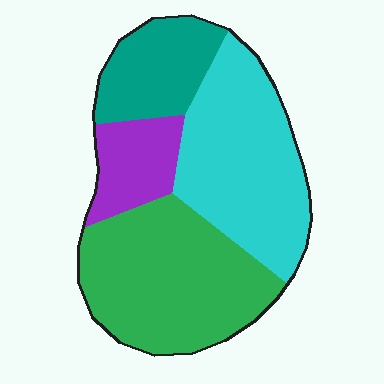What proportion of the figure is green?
Green takes up about three eighths (3/8) of the figure.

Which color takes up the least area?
Purple, at roughly 10%.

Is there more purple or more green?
Green.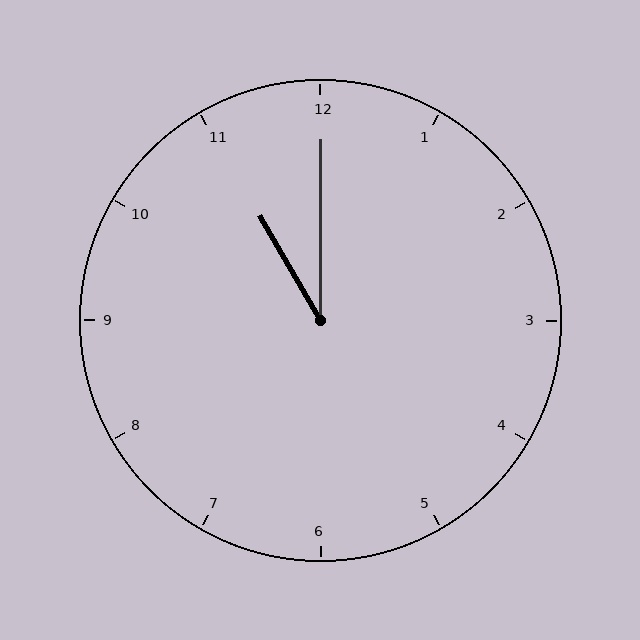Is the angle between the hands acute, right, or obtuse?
It is acute.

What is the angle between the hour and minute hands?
Approximately 30 degrees.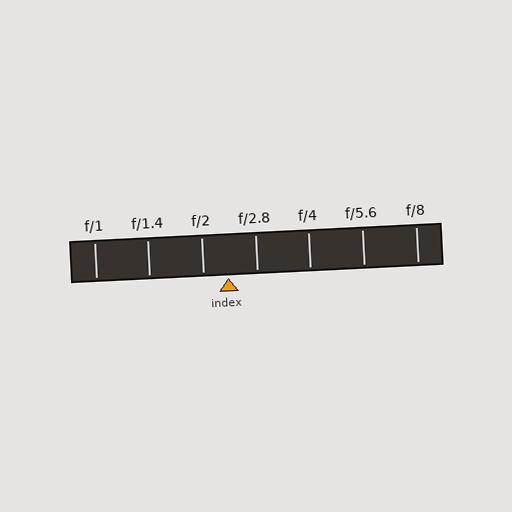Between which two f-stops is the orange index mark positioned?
The index mark is between f/2 and f/2.8.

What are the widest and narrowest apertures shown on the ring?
The widest aperture shown is f/1 and the narrowest is f/8.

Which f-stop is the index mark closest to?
The index mark is closest to f/2.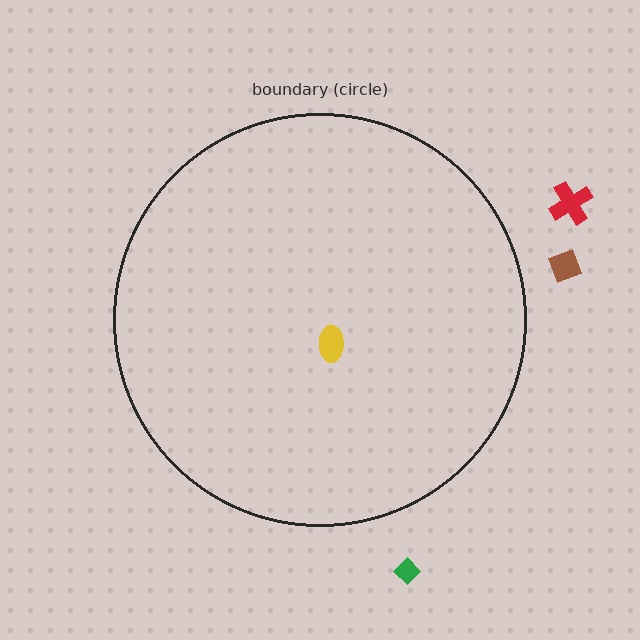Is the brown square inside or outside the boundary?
Outside.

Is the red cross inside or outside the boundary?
Outside.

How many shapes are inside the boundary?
1 inside, 3 outside.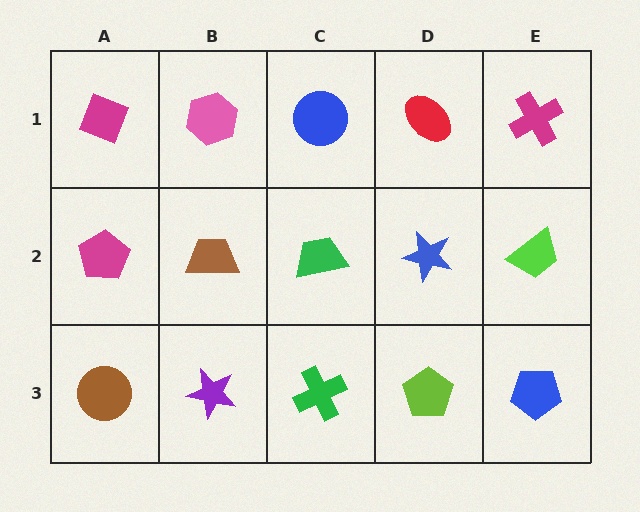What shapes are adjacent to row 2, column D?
A red ellipse (row 1, column D), a lime pentagon (row 3, column D), a green trapezoid (row 2, column C), a lime trapezoid (row 2, column E).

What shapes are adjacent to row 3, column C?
A green trapezoid (row 2, column C), a purple star (row 3, column B), a lime pentagon (row 3, column D).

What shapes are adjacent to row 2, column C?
A blue circle (row 1, column C), a green cross (row 3, column C), a brown trapezoid (row 2, column B), a blue star (row 2, column D).